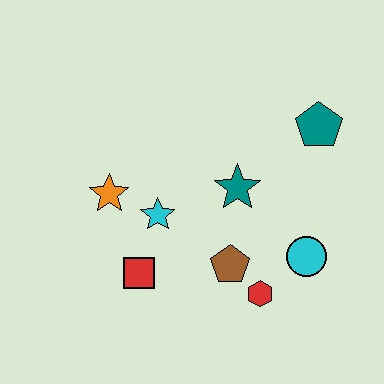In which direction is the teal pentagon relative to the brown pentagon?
The teal pentagon is above the brown pentagon.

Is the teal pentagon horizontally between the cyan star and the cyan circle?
No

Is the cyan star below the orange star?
Yes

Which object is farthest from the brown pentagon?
The teal pentagon is farthest from the brown pentagon.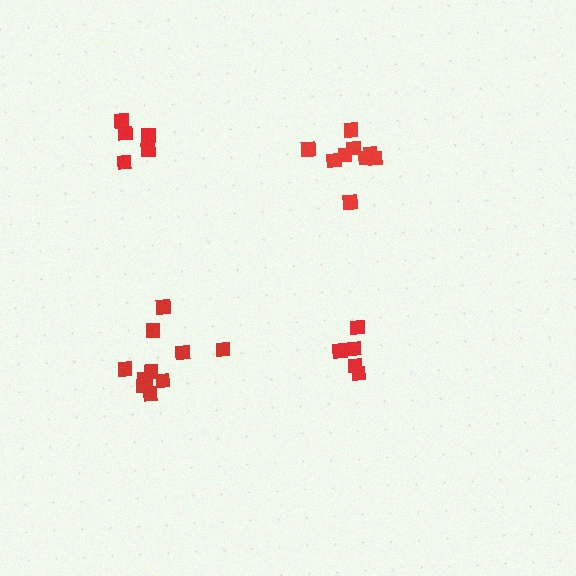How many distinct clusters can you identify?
There are 4 distinct clusters.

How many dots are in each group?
Group 1: 5 dots, Group 2: 5 dots, Group 3: 9 dots, Group 4: 10 dots (29 total).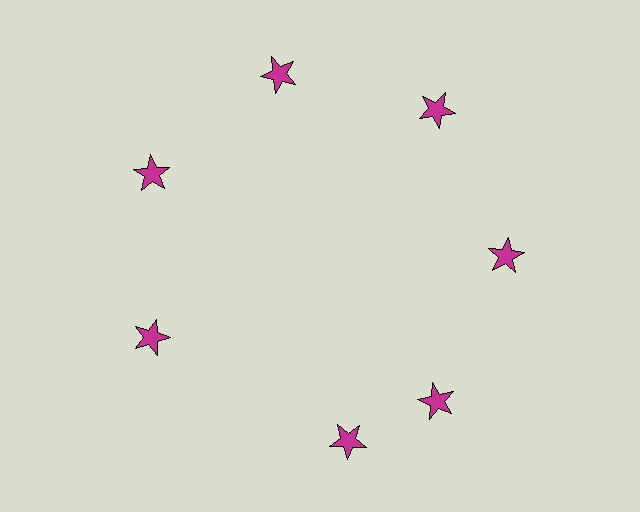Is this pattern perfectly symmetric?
No. The 7 magenta stars are arranged in a ring, but one element near the 6 o'clock position is rotated out of alignment along the ring, breaking the 7-fold rotational symmetry.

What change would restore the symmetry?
The symmetry would be restored by rotating it back into even spacing with its neighbors so that all 7 stars sit at equal angles and equal distance from the center.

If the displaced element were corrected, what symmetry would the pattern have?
It would have 7-fold rotational symmetry — the pattern would map onto itself every 51 degrees.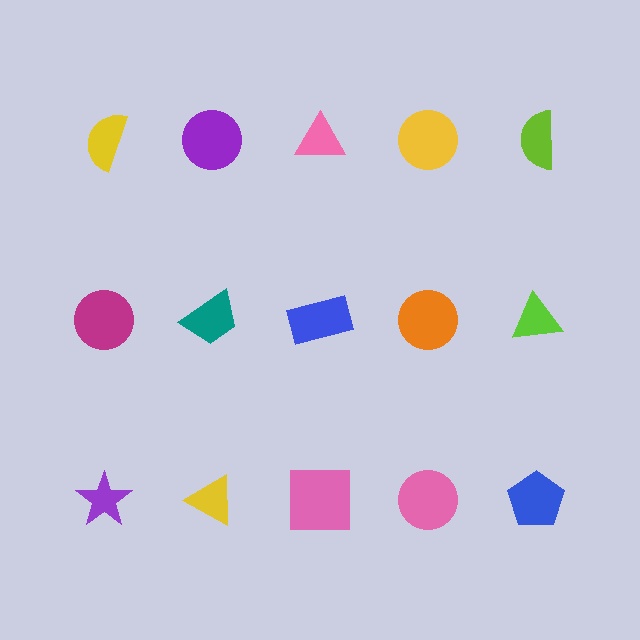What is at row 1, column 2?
A purple circle.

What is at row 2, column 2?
A teal trapezoid.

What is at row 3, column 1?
A purple star.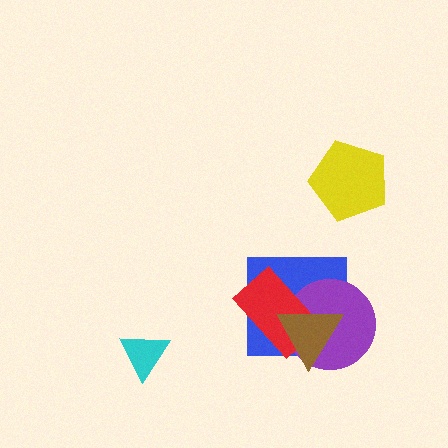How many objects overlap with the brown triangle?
3 objects overlap with the brown triangle.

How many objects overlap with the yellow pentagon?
0 objects overlap with the yellow pentagon.